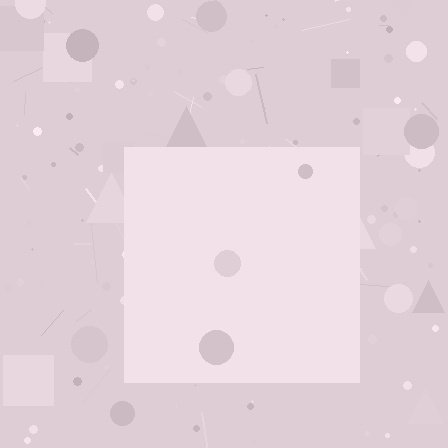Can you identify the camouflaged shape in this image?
The camouflaged shape is a square.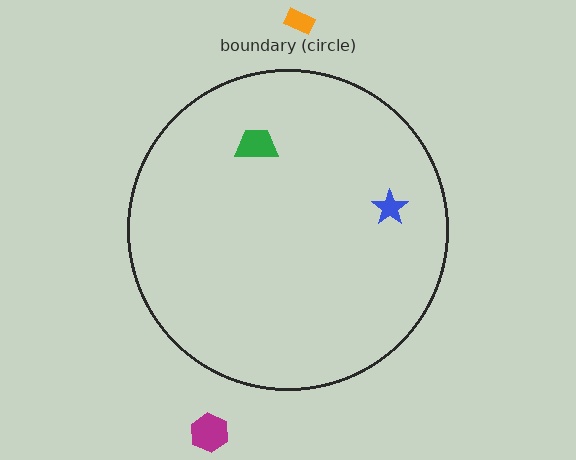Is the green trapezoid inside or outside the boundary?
Inside.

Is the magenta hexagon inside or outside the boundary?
Outside.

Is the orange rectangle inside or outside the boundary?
Outside.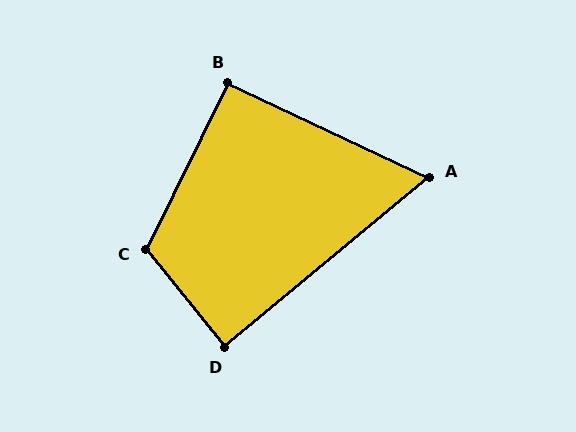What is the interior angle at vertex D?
Approximately 89 degrees (approximately right).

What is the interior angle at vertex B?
Approximately 91 degrees (approximately right).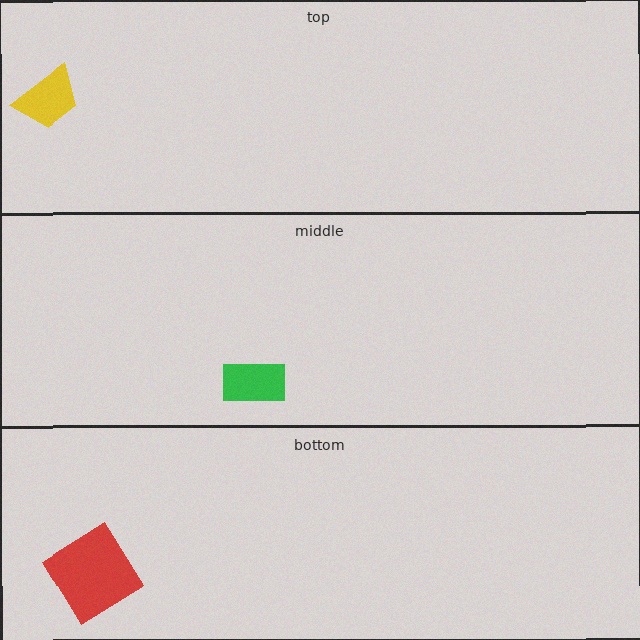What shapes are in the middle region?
The green rectangle.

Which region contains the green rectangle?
The middle region.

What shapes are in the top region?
The yellow trapezoid.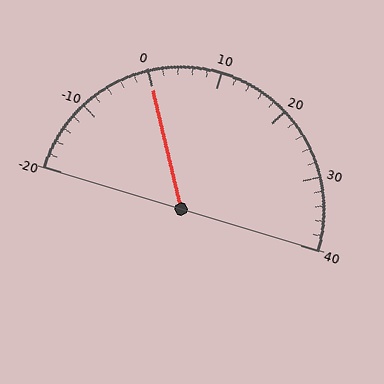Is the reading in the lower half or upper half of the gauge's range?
The reading is in the lower half of the range (-20 to 40).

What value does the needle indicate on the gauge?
The needle indicates approximately 0.